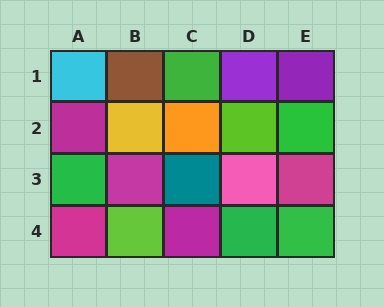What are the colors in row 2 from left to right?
Magenta, yellow, orange, lime, green.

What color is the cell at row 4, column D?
Green.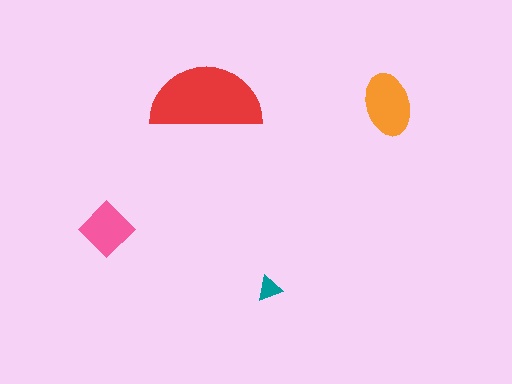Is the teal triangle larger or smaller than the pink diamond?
Smaller.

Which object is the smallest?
The teal triangle.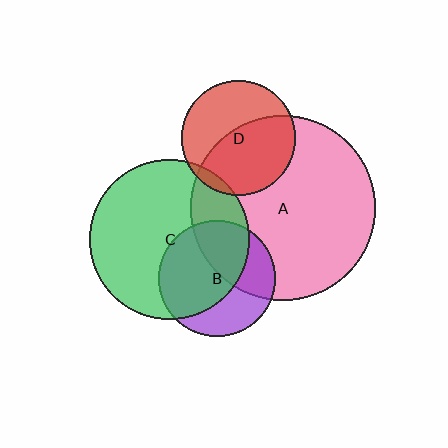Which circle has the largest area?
Circle A (pink).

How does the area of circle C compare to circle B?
Approximately 1.9 times.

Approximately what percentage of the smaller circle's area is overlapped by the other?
Approximately 25%.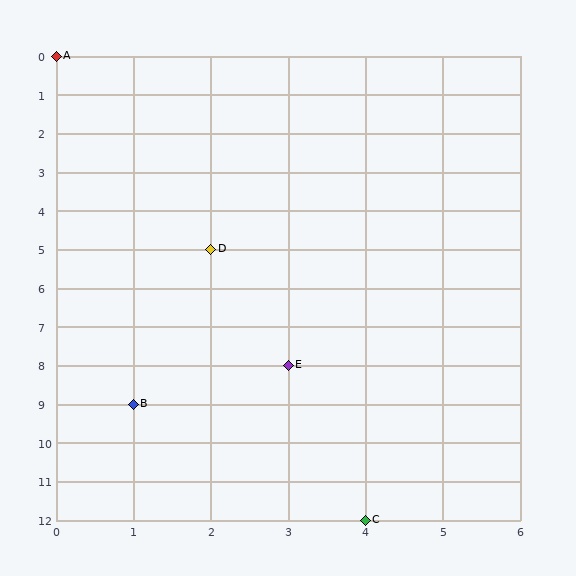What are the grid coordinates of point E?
Point E is at grid coordinates (3, 8).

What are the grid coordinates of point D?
Point D is at grid coordinates (2, 5).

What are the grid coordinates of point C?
Point C is at grid coordinates (4, 12).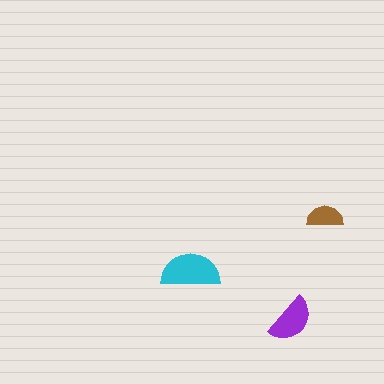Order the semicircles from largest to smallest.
the cyan one, the purple one, the brown one.